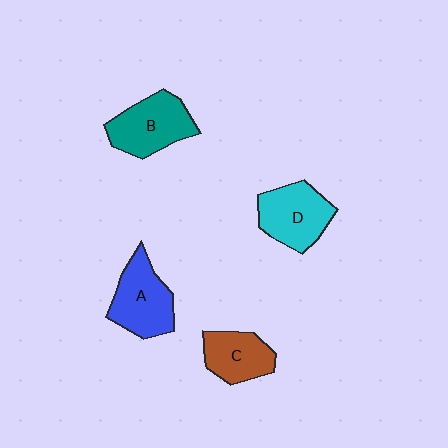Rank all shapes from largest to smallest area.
From largest to smallest: B (teal), A (blue), D (cyan), C (brown).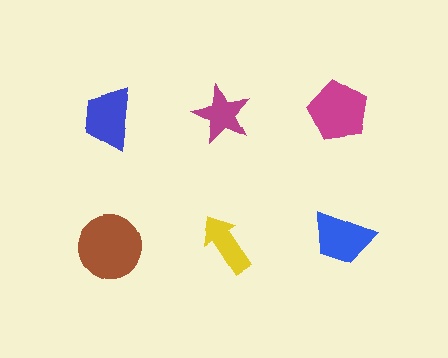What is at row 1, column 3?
A magenta pentagon.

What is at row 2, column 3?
A blue trapezoid.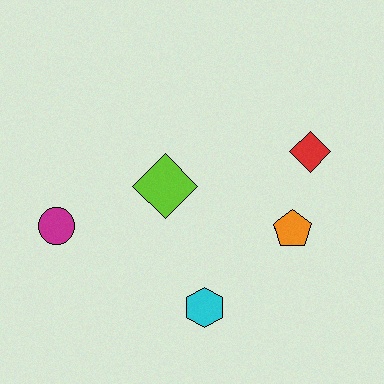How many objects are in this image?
There are 5 objects.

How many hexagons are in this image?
There is 1 hexagon.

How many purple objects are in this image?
There are no purple objects.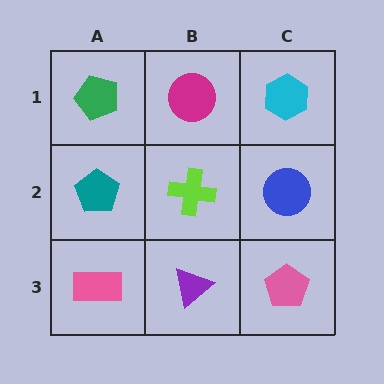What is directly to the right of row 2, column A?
A lime cross.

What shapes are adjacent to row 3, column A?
A teal pentagon (row 2, column A), a purple triangle (row 3, column B).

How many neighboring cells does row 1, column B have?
3.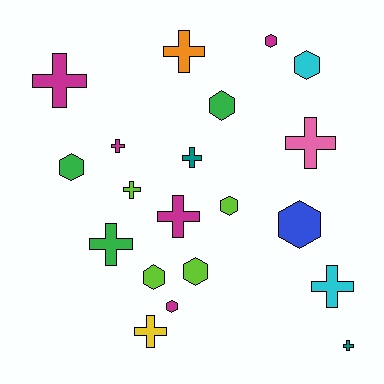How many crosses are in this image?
There are 11 crosses.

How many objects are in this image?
There are 20 objects.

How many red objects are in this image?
There are no red objects.